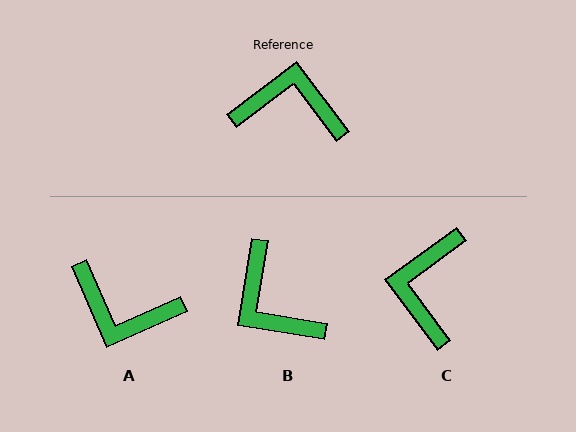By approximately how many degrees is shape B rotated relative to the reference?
Approximately 134 degrees counter-clockwise.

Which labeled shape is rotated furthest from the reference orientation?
A, about 167 degrees away.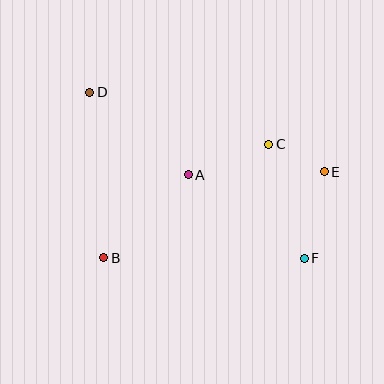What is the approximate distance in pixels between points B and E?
The distance between B and E is approximately 237 pixels.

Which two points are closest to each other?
Points C and E are closest to each other.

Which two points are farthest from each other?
Points D and F are farthest from each other.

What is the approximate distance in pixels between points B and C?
The distance between B and C is approximately 200 pixels.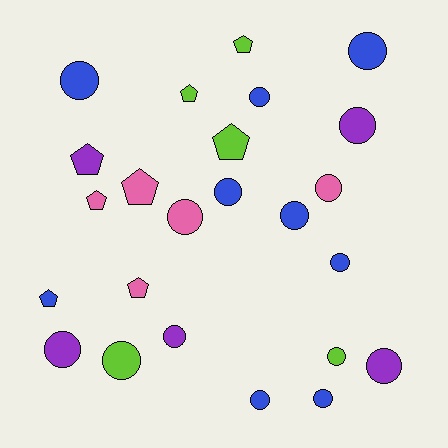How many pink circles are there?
There are 2 pink circles.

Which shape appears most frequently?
Circle, with 16 objects.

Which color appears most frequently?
Blue, with 9 objects.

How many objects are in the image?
There are 24 objects.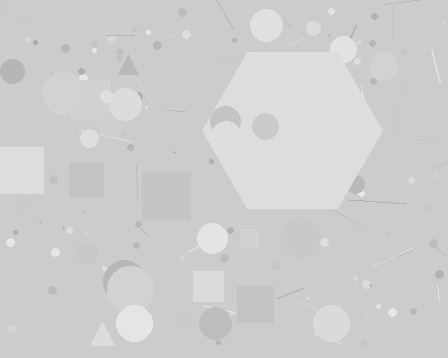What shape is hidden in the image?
A hexagon is hidden in the image.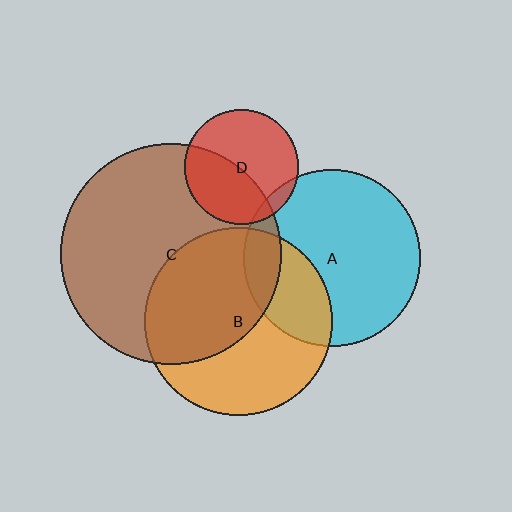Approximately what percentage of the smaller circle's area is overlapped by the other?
Approximately 45%.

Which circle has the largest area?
Circle C (brown).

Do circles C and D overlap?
Yes.